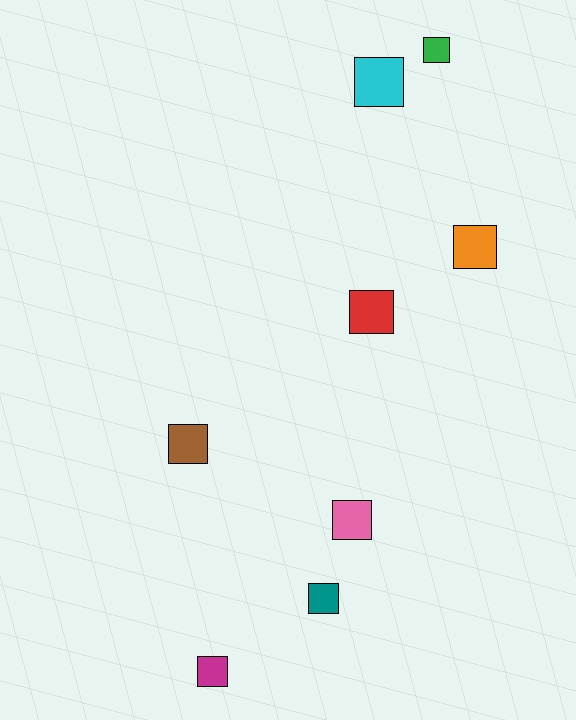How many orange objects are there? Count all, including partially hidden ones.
There is 1 orange object.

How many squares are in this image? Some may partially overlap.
There are 8 squares.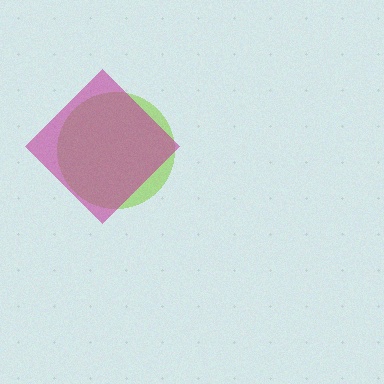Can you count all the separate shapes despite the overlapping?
Yes, there are 2 separate shapes.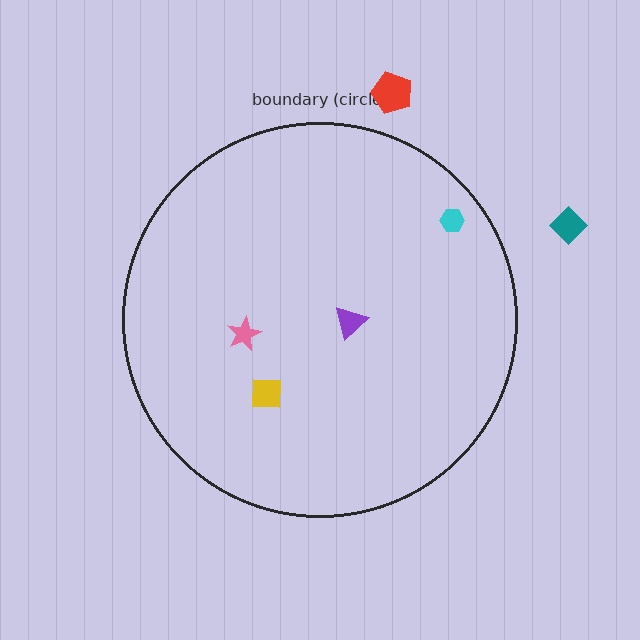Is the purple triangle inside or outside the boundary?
Inside.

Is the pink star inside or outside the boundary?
Inside.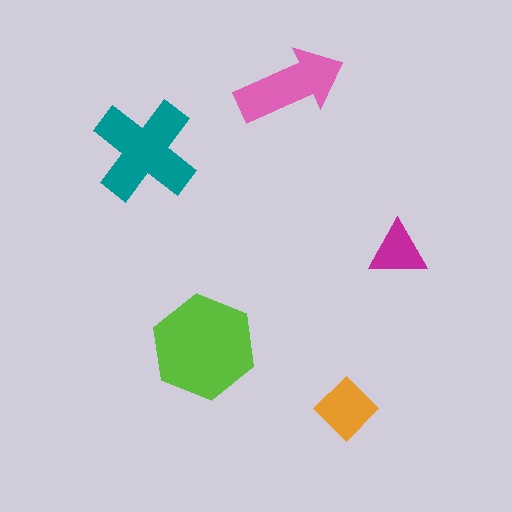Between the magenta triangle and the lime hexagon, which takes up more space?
The lime hexagon.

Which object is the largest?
The lime hexagon.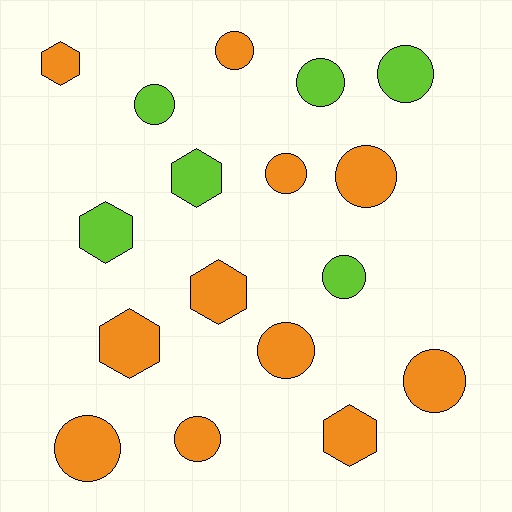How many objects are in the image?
There are 17 objects.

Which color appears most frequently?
Orange, with 11 objects.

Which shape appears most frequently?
Circle, with 11 objects.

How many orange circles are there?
There are 7 orange circles.